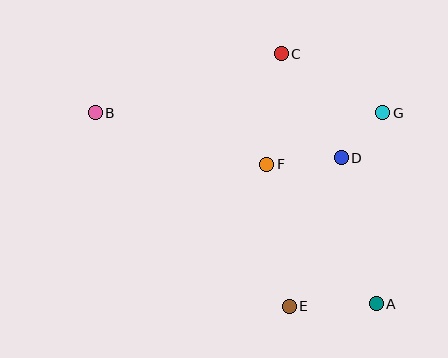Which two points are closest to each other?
Points D and G are closest to each other.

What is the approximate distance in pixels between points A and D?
The distance between A and D is approximately 150 pixels.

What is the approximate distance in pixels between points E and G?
The distance between E and G is approximately 215 pixels.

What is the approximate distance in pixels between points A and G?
The distance between A and G is approximately 192 pixels.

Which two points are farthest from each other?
Points A and B are farthest from each other.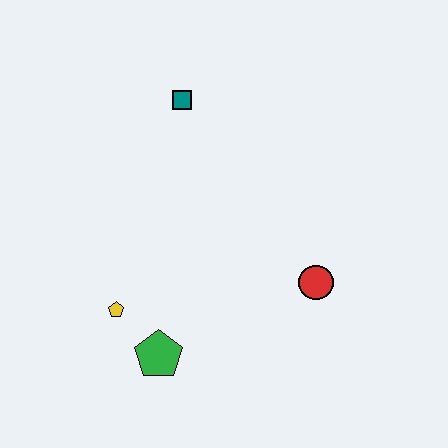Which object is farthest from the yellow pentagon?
The teal square is farthest from the yellow pentagon.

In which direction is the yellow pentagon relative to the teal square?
The yellow pentagon is below the teal square.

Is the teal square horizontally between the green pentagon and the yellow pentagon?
No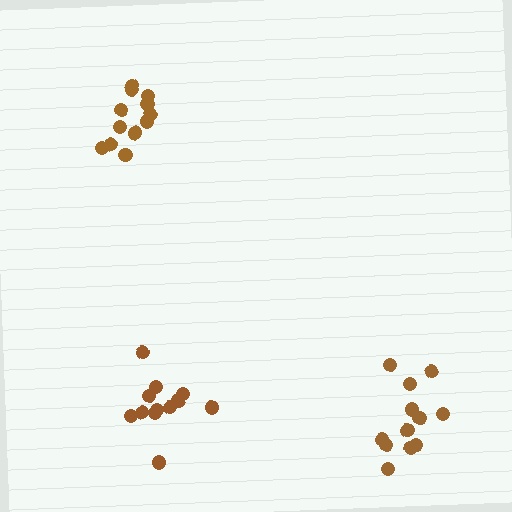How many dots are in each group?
Group 1: 12 dots, Group 2: 12 dots, Group 3: 12 dots (36 total).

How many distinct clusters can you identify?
There are 3 distinct clusters.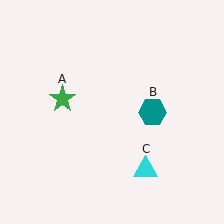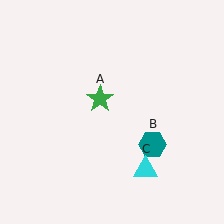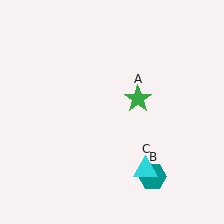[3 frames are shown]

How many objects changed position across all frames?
2 objects changed position: green star (object A), teal hexagon (object B).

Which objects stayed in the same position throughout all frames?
Cyan triangle (object C) remained stationary.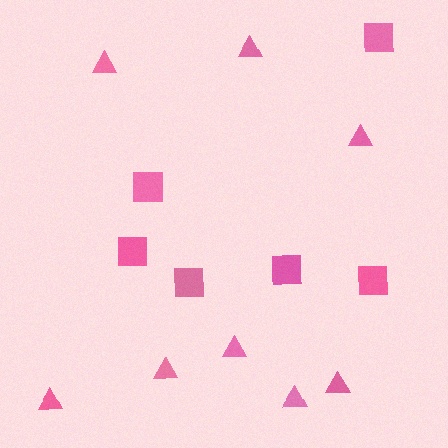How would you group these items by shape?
There are 2 groups: one group of triangles (8) and one group of squares (6).